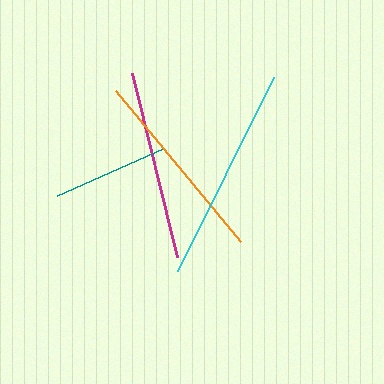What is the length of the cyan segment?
The cyan segment is approximately 216 pixels long.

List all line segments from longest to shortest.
From longest to shortest: cyan, orange, magenta, teal.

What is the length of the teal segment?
The teal segment is approximately 116 pixels long.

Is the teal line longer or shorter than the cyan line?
The cyan line is longer than the teal line.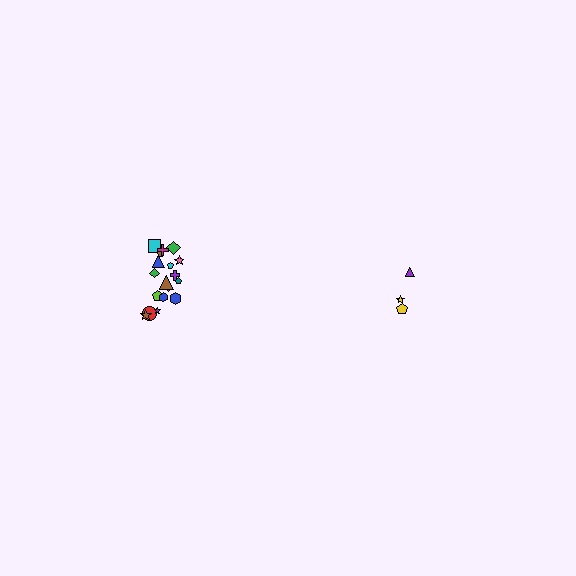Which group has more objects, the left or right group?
The left group.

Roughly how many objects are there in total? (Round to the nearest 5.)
Roughly 20 objects in total.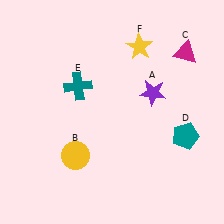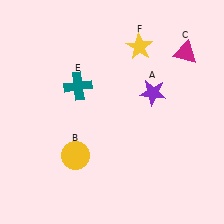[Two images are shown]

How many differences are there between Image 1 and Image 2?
There is 1 difference between the two images.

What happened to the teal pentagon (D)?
The teal pentagon (D) was removed in Image 2. It was in the bottom-right area of Image 1.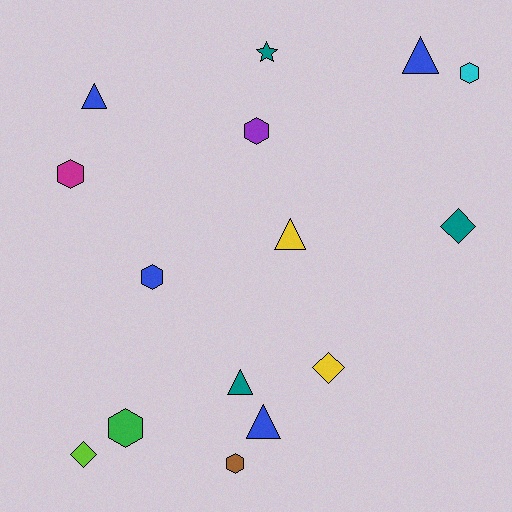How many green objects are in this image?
There is 1 green object.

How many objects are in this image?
There are 15 objects.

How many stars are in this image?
There is 1 star.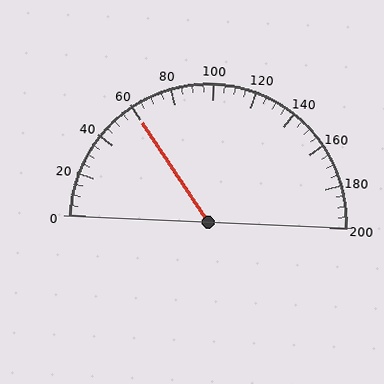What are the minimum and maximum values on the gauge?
The gauge ranges from 0 to 200.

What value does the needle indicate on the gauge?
The needle indicates approximately 60.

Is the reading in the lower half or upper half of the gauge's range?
The reading is in the lower half of the range (0 to 200).